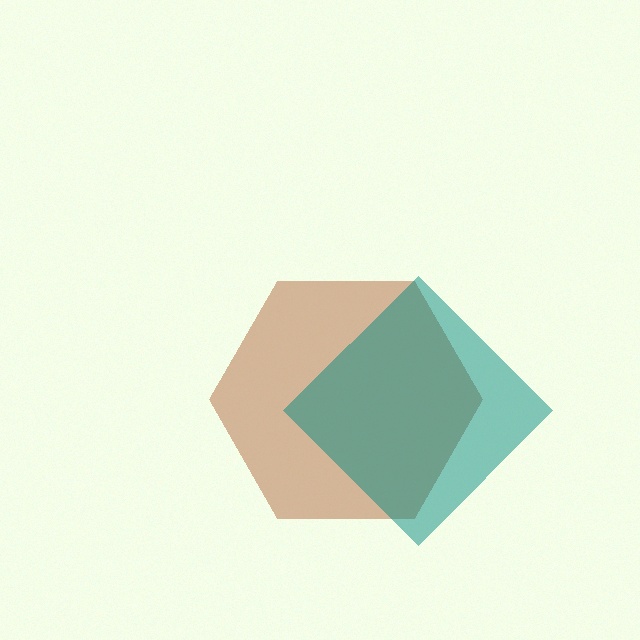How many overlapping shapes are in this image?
There are 2 overlapping shapes in the image.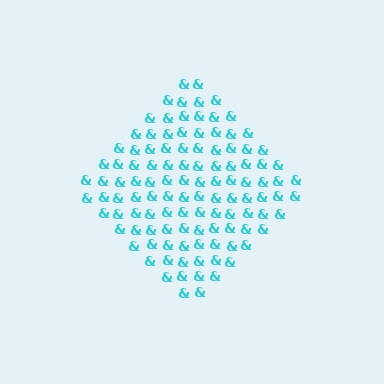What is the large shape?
The large shape is a diamond.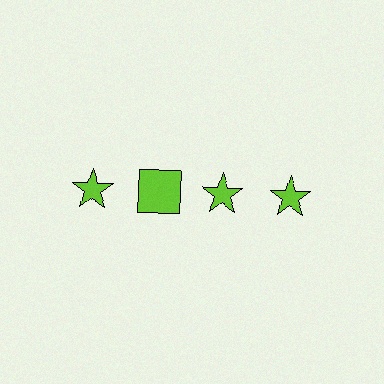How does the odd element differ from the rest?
It has a different shape: square instead of star.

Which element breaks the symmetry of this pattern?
The lime square in the top row, second from left column breaks the symmetry. All other shapes are lime stars.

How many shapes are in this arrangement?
There are 4 shapes arranged in a grid pattern.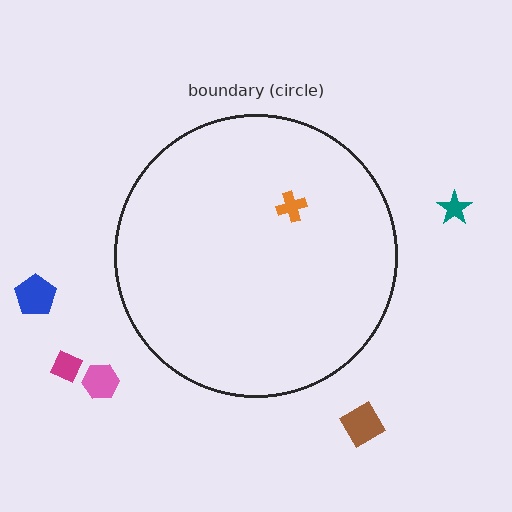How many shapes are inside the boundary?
1 inside, 5 outside.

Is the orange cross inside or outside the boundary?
Inside.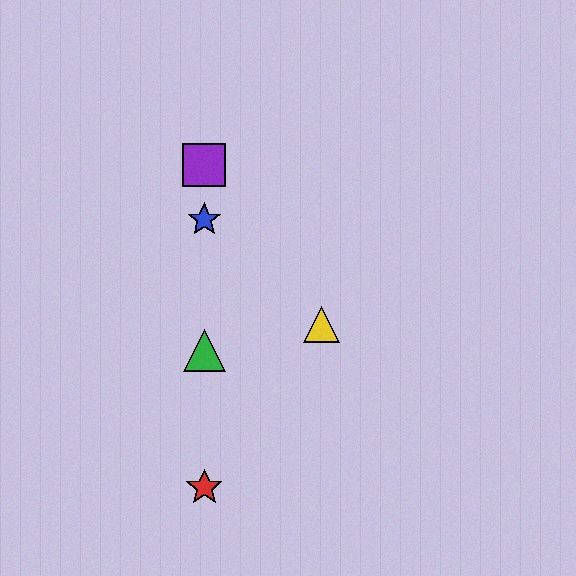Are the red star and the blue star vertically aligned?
Yes, both are at x≈204.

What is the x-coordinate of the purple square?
The purple square is at x≈204.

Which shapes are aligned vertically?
The red star, the blue star, the green triangle, the purple square are aligned vertically.